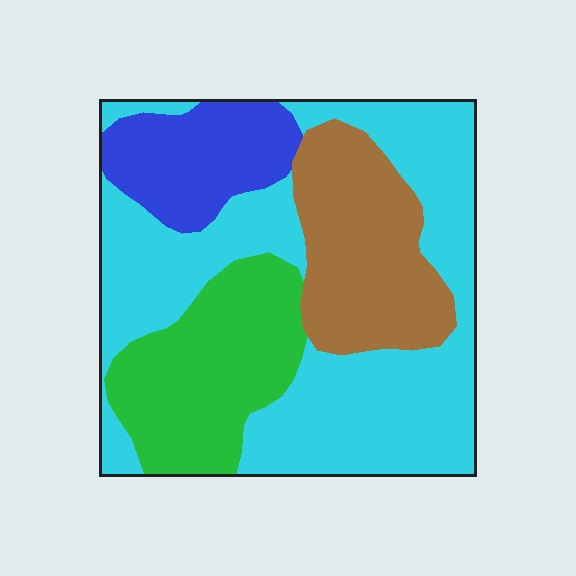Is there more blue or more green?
Green.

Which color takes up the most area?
Cyan, at roughly 50%.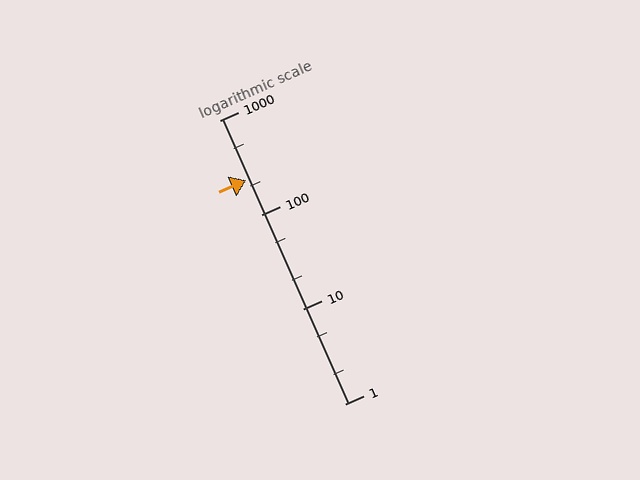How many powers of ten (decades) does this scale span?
The scale spans 3 decades, from 1 to 1000.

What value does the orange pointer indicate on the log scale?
The pointer indicates approximately 230.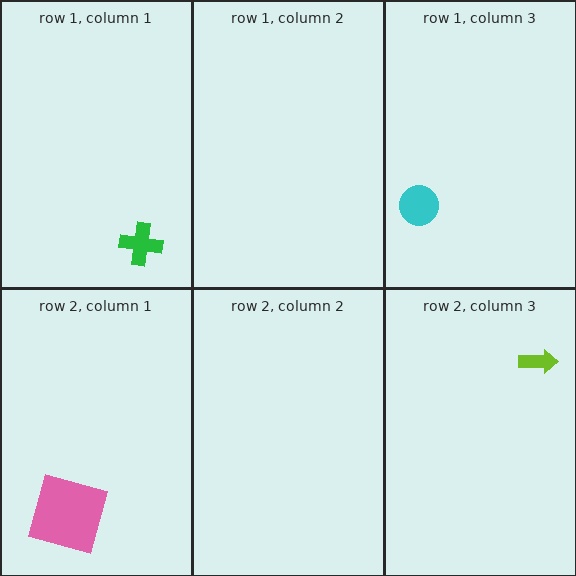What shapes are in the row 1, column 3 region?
The cyan circle.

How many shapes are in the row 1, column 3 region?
1.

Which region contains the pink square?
The row 2, column 1 region.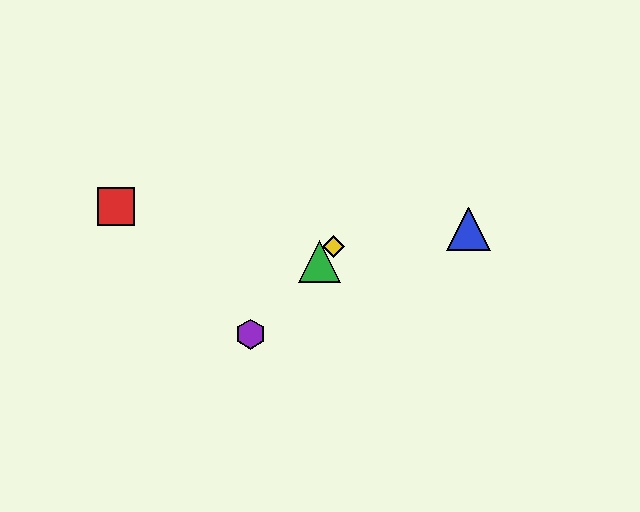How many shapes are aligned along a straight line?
3 shapes (the green triangle, the yellow diamond, the purple hexagon) are aligned along a straight line.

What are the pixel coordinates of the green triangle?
The green triangle is at (319, 262).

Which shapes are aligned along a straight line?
The green triangle, the yellow diamond, the purple hexagon are aligned along a straight line.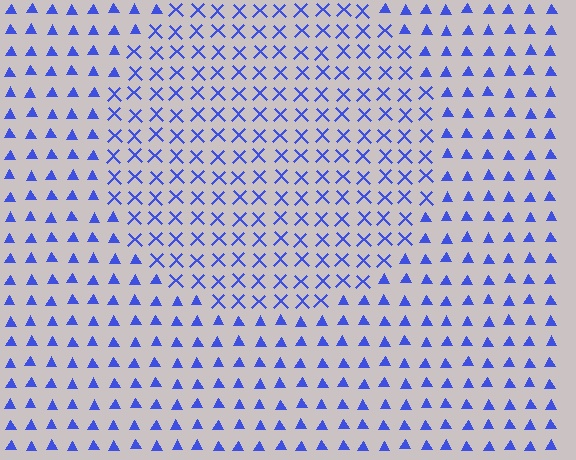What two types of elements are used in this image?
The image uses X marks inside the circle region and triangles outside it.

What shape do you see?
I see a circle.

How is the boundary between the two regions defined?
The boundary is defined by a change in element shape: X marks inside vs. triangles outside. All elements share the same color and spacing.